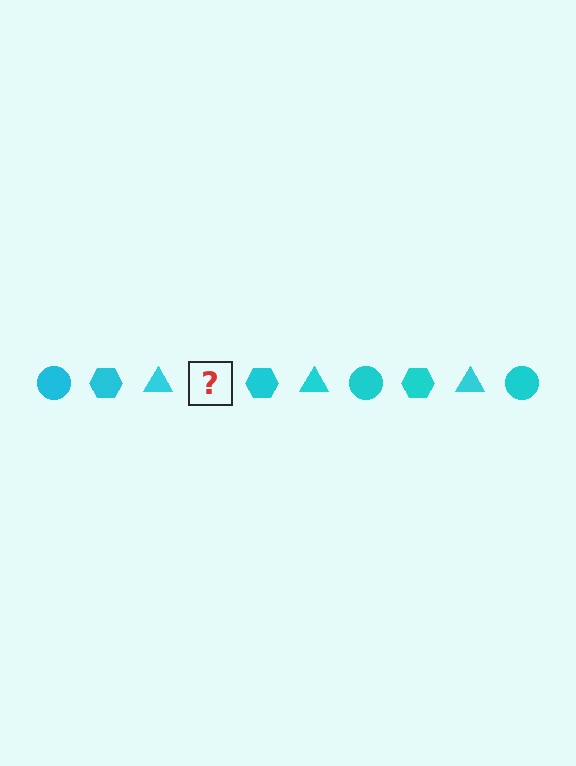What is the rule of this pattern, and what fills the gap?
The rule is that the pattern cycles through circle, hexagon, triangle shapes in cyan. The gap should be filled with a cyan circle.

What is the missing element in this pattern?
The missing element is a cyan circle.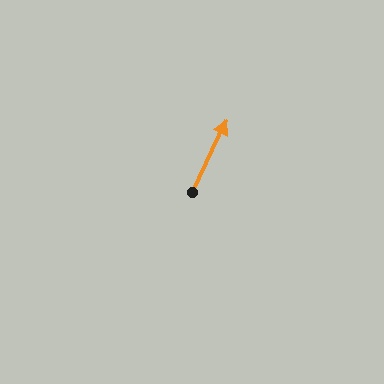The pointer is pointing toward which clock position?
Roughly 1 o'clock.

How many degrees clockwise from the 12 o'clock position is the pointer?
Approximately 26 degrees.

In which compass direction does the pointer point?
Northeast.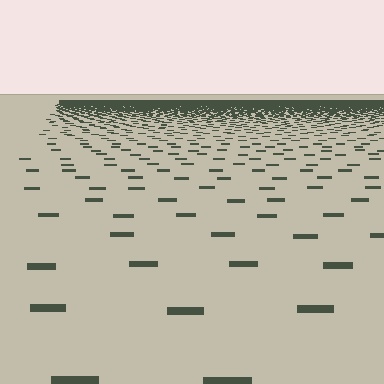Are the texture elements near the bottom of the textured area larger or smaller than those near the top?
Larger. Near the bottom, elements are closer to the viewer and appear at a bigger on-screen size.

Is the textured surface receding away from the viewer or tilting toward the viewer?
The surface is receding away from the viewer. Texture elements get smaller and denser toward the top.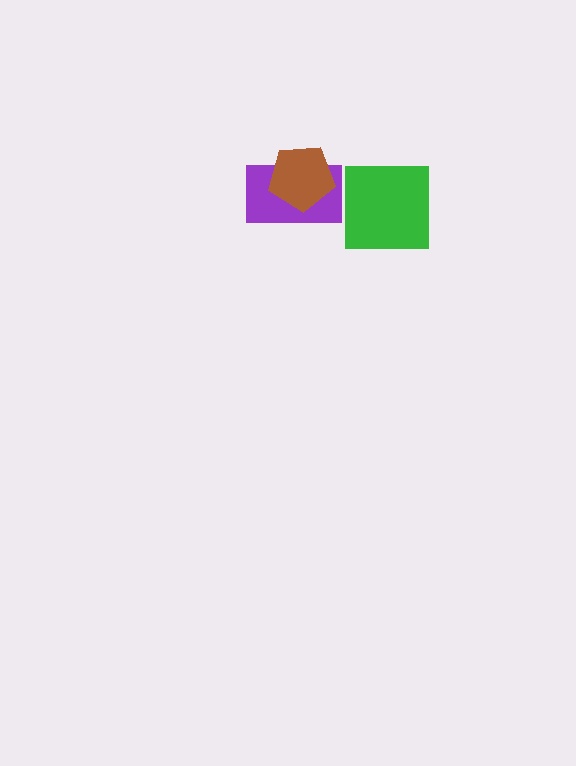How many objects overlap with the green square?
0 objects overlap with the green square.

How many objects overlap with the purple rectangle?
1 object overlaps with the purple rectangle.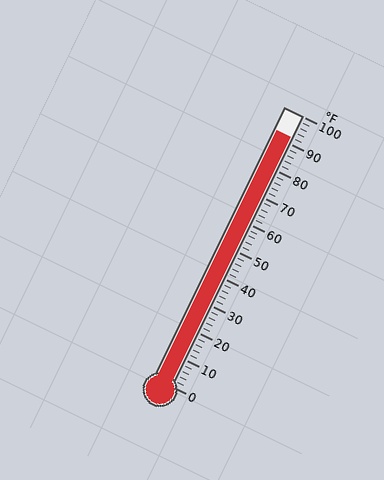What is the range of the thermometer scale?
The thermometer scale ranges from 0°F to 100°F.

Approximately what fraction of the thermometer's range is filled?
The thermometer is filled to approximately 90% of its range.